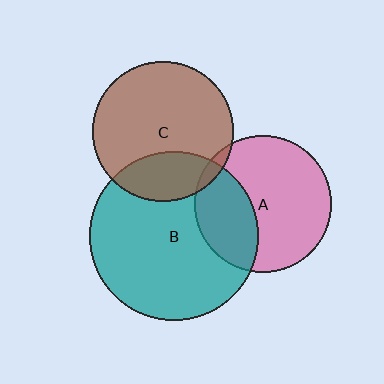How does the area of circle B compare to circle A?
Approximately 1.5 times.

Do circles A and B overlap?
Yes.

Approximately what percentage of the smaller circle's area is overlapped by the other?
Approximately 30%.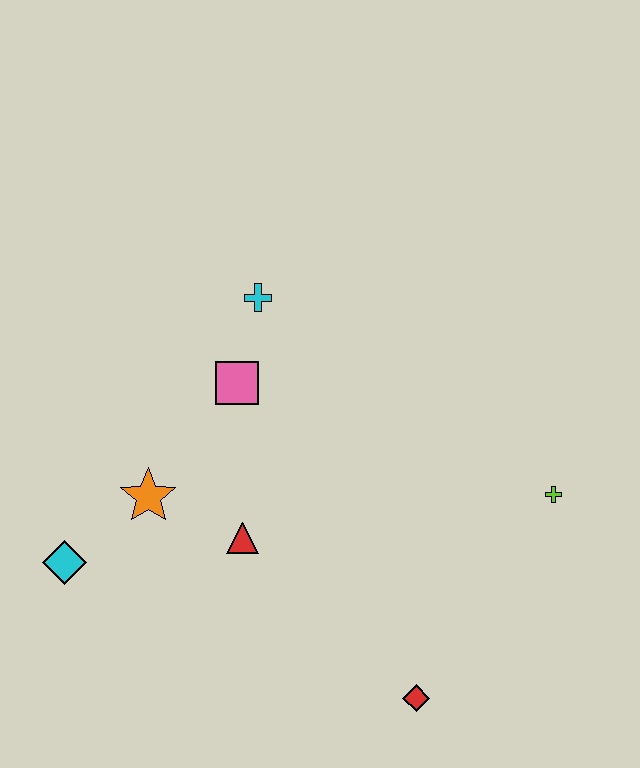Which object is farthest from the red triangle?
The lime cross is farthest from the red triangle.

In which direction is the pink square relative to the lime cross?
The pink square is to the left of the lime cross.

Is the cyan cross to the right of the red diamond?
No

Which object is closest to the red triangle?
The orange star is closest to the red triangle.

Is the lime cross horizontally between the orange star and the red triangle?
No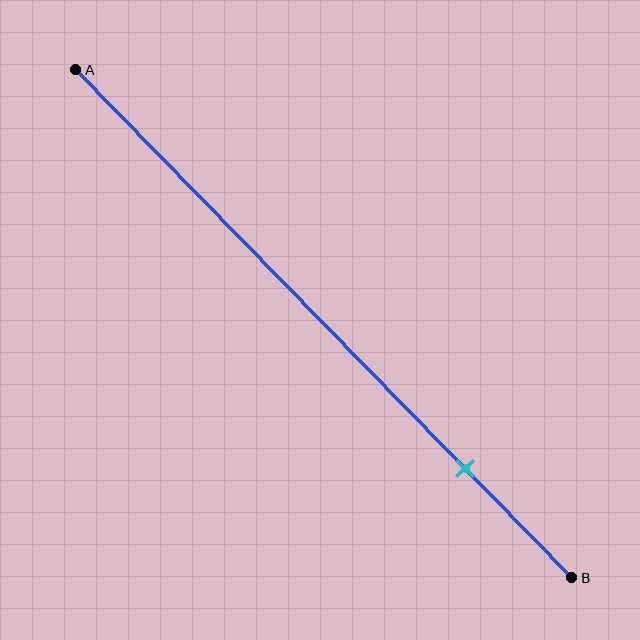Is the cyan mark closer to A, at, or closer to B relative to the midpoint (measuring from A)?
The cyan mark is closer to point B than the midpoint of segment AB.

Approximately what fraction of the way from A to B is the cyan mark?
The cyan mark is approximately 80% of the way from A to B.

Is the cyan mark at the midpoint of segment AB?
No, the mark is at about 80% from A, not at the 50% midpoint.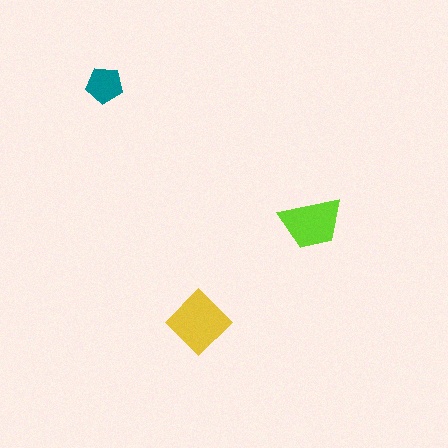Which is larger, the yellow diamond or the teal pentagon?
The yellow diamond.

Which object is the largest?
The yellow diamond.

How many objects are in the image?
There are 3 objects in the image.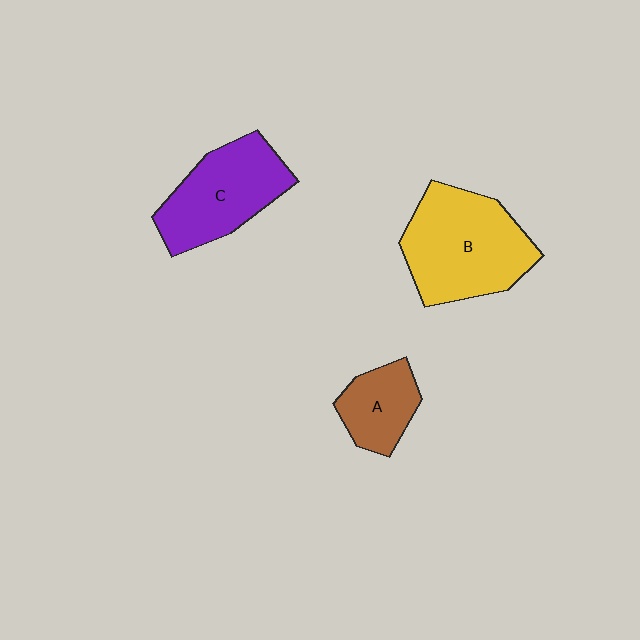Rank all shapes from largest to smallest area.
From largest to smallest: B (yellow), C (purple), A (brown).